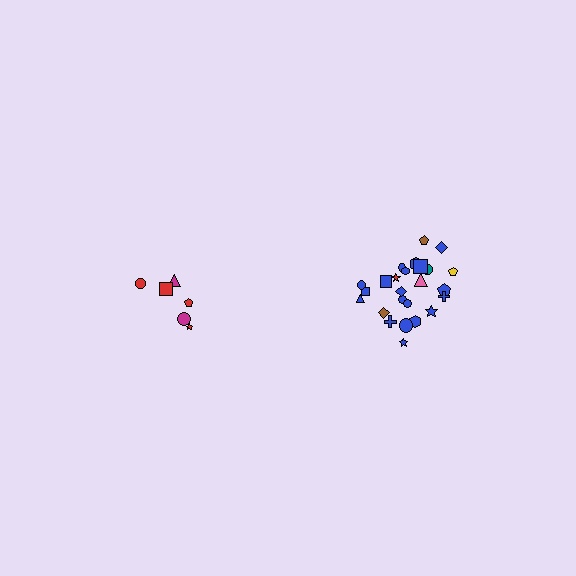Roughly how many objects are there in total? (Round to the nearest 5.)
Roughly 30 objects in total.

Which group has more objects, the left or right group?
The right group.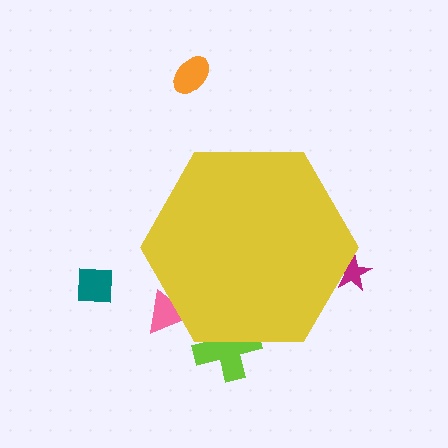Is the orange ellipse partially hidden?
No, the orange ellipse is fully visible.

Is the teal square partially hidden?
No, the teal square is fully visible.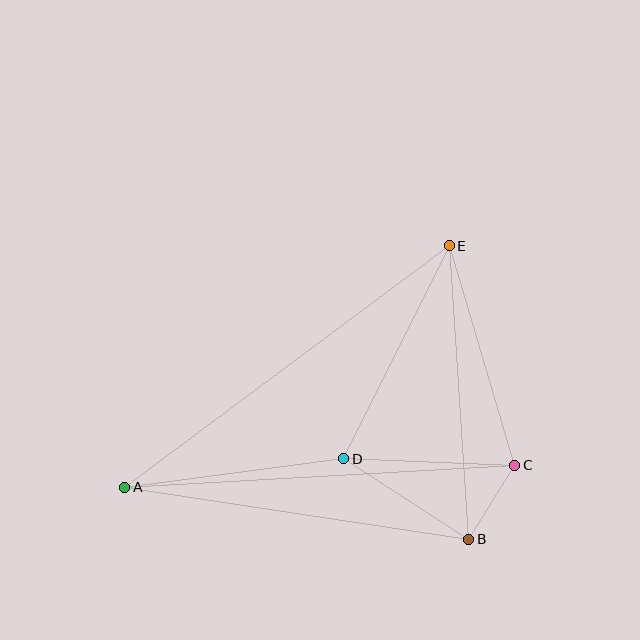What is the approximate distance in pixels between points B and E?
The distance between B and E is approximately 294 pixels.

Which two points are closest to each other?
Points B and C are closest to each other.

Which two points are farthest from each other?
Points A and E are farthest from each other.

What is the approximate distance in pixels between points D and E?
The distance between D and E is approximately 238 pixels.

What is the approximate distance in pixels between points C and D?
The distance between C and D is approximately 171 pixels.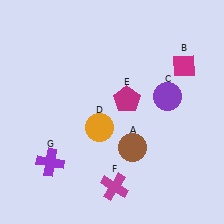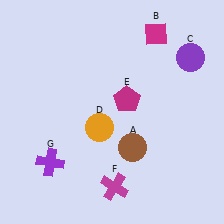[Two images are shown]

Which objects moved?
The objects that moved are: the magenta diamond (B), the purple circle (C).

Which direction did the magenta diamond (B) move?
The magenta diamond (B) moved up.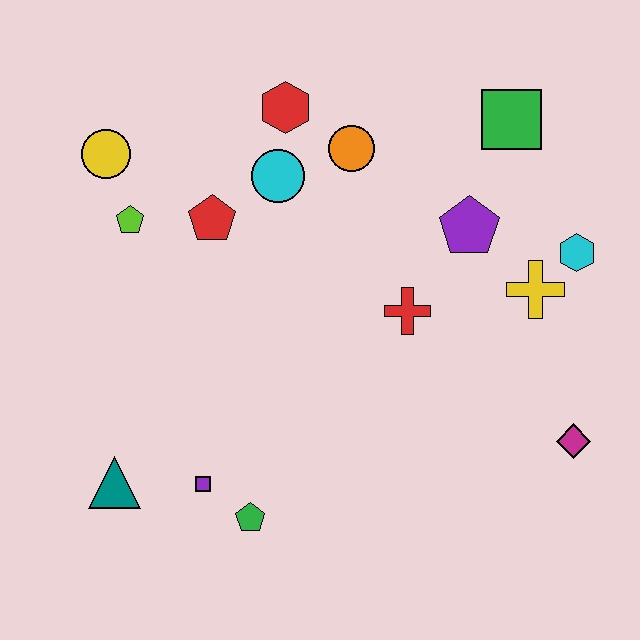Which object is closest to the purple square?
The green pentagon is closest to the purple square.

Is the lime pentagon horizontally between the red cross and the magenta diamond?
No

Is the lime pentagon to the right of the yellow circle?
Yes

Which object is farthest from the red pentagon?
The magenta diamond is farthest from the red pentagon.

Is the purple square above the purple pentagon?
No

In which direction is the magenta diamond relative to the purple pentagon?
The magenta diamond is below the purple pentagon.